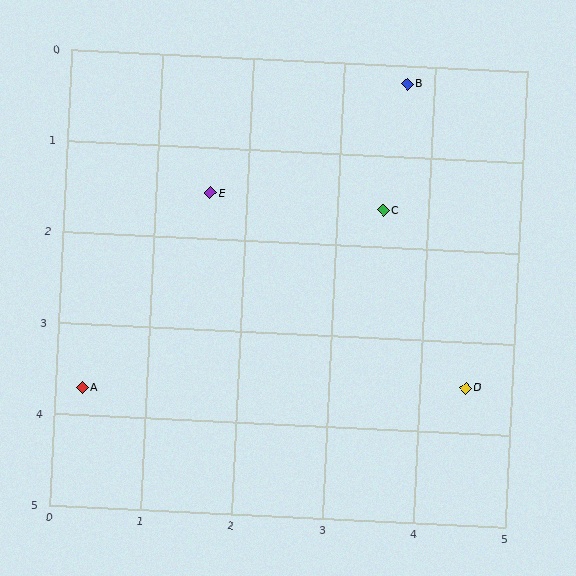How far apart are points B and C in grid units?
Points B and C are about 1.4 grid units apart.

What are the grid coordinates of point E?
Point E is at approximately (1.6, 1.5).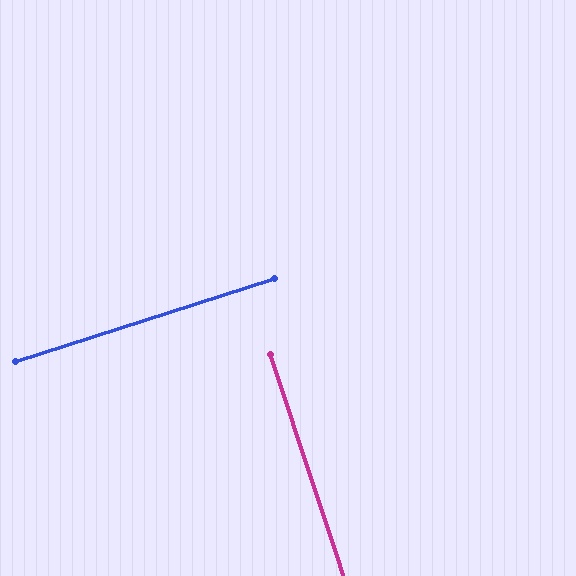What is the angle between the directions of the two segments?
Approximately 89 degrees.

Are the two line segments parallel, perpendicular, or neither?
Perpendicular — they meet at approximately 89°.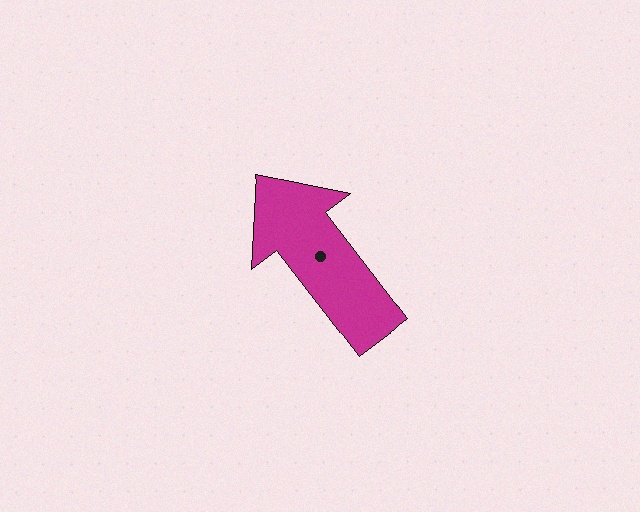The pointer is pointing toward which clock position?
Roughly 11 o'clock.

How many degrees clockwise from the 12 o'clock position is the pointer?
Approximately 322 degrees.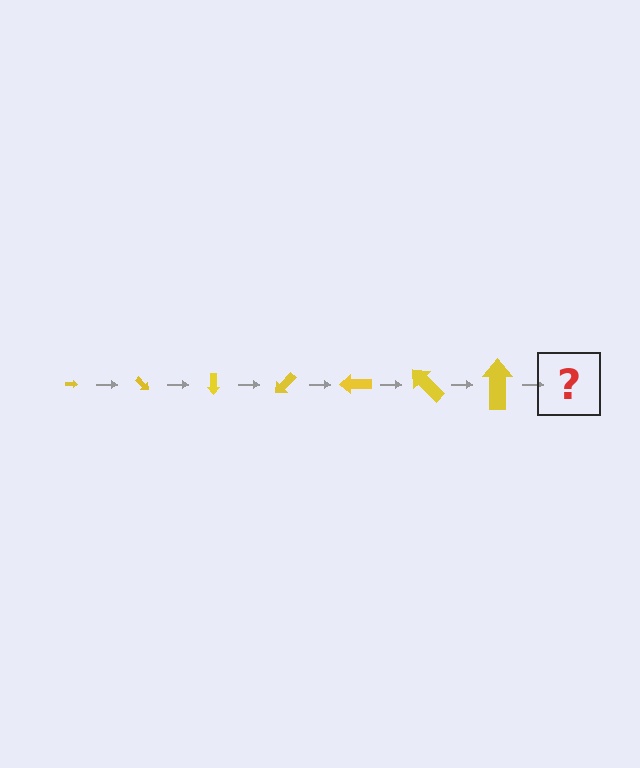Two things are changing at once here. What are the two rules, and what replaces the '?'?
The two rules are that the arrow grows larger each step and it rotates 45 degrees each step. The '?' should be an arrow, larger than the previous one and rotated 315 degrees from the start.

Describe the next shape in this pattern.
It should be an arrow, larger than the previous one and rotated 315 degrees from the start.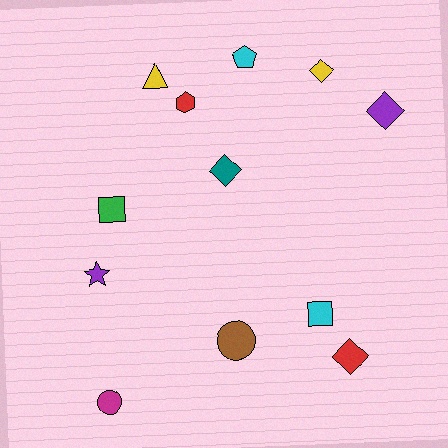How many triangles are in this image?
There is 1 triangle.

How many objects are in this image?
There are 12 objects.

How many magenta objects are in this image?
There is 1 magenta object.